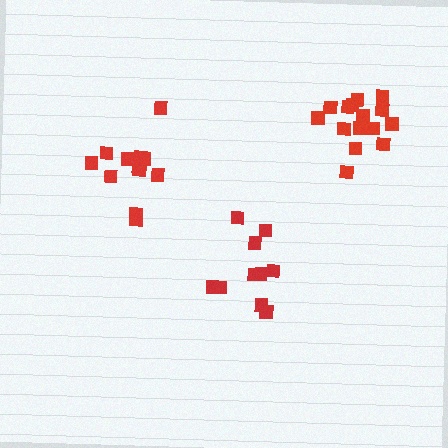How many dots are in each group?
Group 1: 10 dots, Group 2: 12 dots, Group 3: 15 dots (37 total).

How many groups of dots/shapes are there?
There are 3 groups.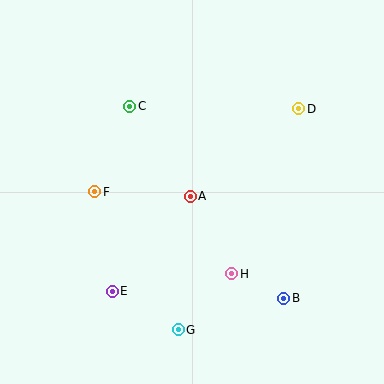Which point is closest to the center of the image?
Point A at (190, 196) is closest to the center.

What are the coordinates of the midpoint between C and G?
The midpoint between C and G is at (154, 218).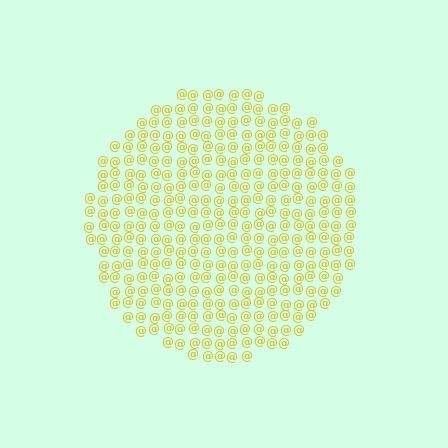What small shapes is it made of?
It is made of small at signs.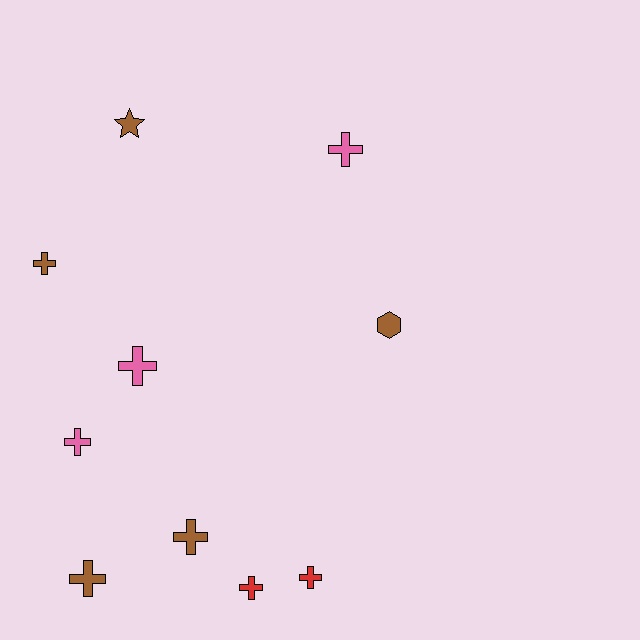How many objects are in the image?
There are 10 objects.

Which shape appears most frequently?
Cross, with 8 objects.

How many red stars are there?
There are no red stars.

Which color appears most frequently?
Brown, with 5 objects.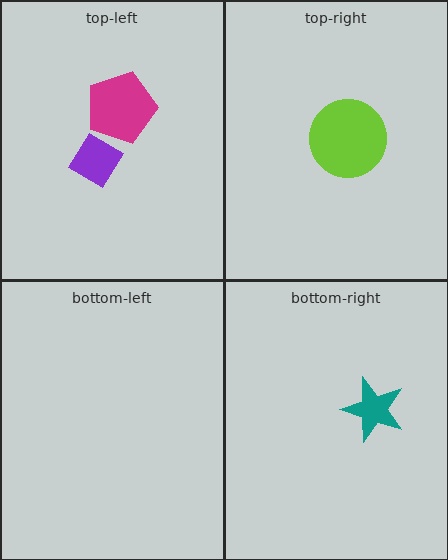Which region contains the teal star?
The bottom-right region.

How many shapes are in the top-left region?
2.